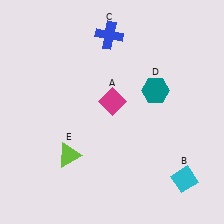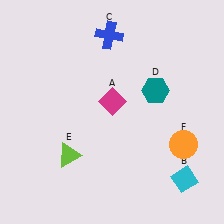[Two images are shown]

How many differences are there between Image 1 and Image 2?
There is 1 difference between the two images.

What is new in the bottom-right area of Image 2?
An orange circle (F) was added in the bottom-right area of Image 2.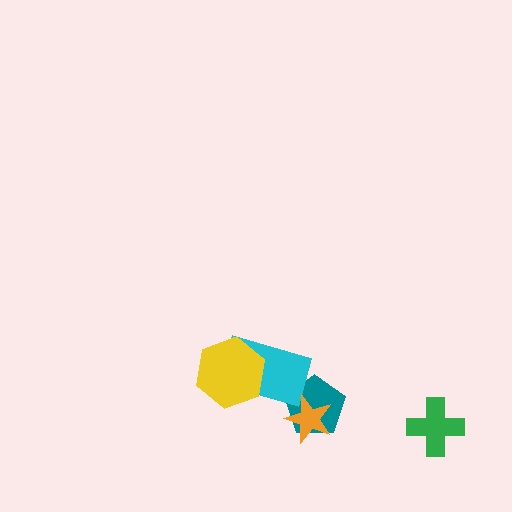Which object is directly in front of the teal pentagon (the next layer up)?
The cyan rectangle is directly in front of the teal pentagon.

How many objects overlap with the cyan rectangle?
2 objects overlap with the cyan rectangle.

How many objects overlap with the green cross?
0 objects overlap with the green cross.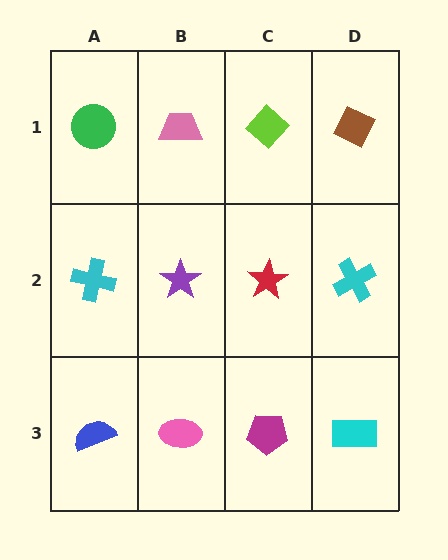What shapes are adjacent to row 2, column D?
A brown diamond (row 1, column D), a cyan rectangle (row 3, column D), a red star (row 2, column C).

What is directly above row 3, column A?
A cyan cross.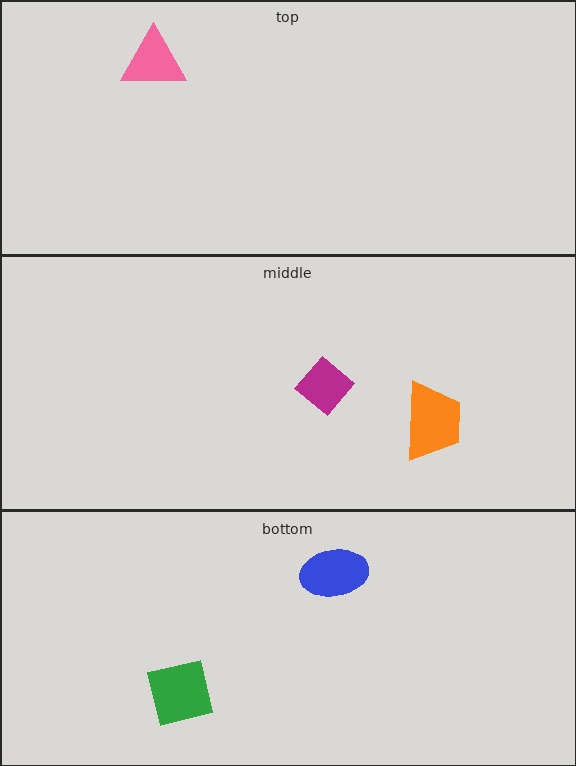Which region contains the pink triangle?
The top region.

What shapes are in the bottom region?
The green square, the blue ellipse.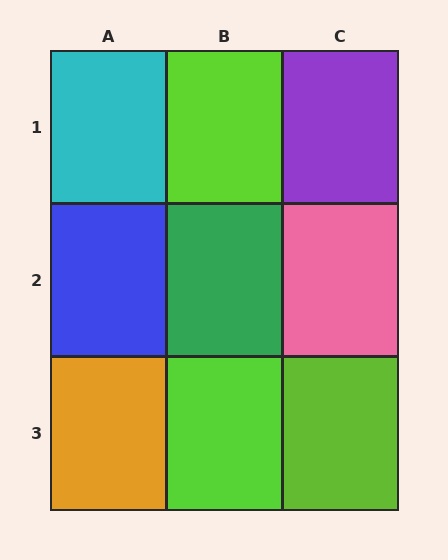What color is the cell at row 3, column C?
Lime.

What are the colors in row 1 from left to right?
Cyan, lime, purple.